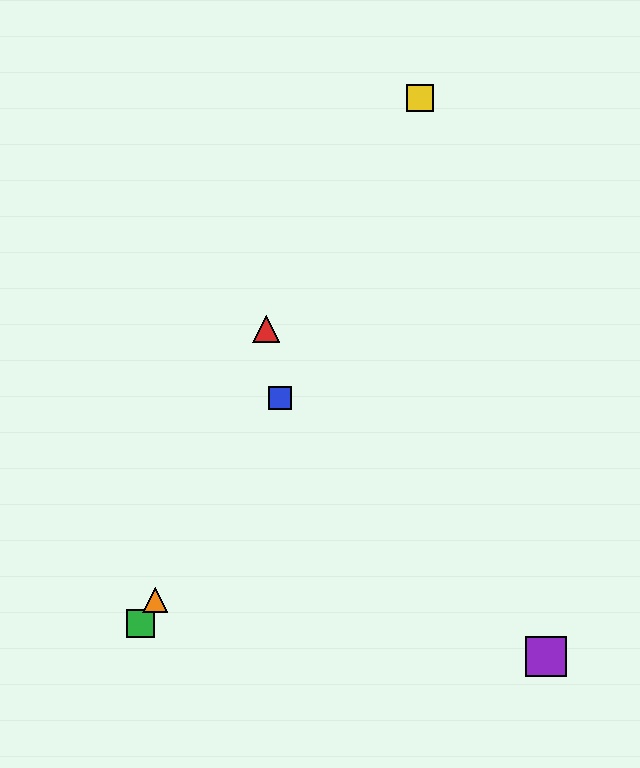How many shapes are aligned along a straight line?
3 shapes (the blue square, the green square, the orange triangle) are aligned along a straight line.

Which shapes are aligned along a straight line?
The blue square, the green square, the orange triangle are aligned along a straight line.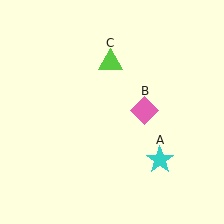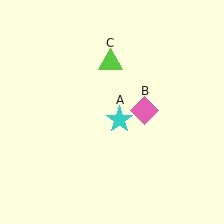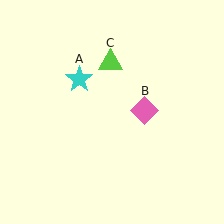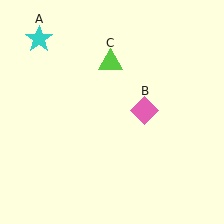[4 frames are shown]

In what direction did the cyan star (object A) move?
The cyan star (object A) moved up and to the left.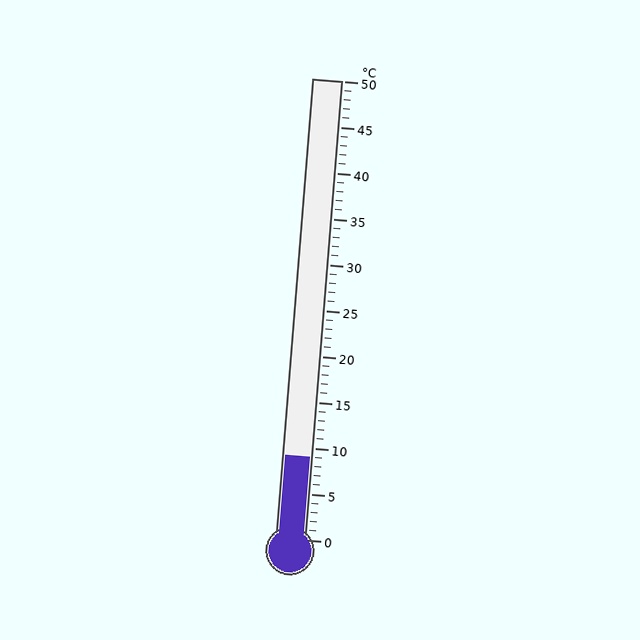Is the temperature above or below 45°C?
The temperature is below 45°C.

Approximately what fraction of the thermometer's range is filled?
The thermometer is filled to approximately 20% of its range.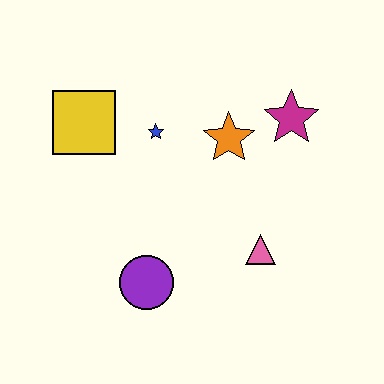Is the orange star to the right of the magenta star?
No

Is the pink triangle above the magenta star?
No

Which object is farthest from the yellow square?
The pink triangle is farthest from the yellow square.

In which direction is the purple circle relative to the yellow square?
The purple circle is below the yellow square.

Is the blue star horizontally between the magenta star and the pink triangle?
No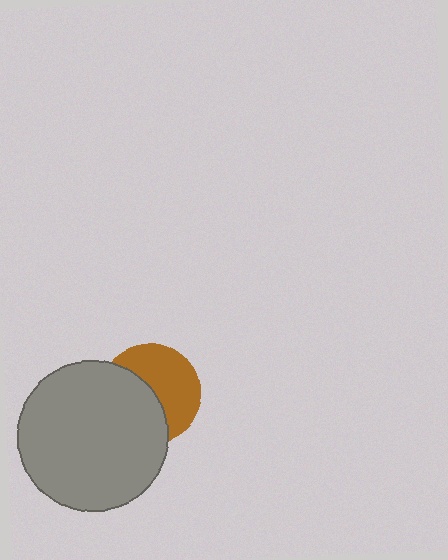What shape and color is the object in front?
The object in front is a gray circle.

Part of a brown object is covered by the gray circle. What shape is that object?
It is a circle.